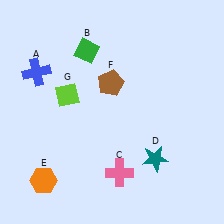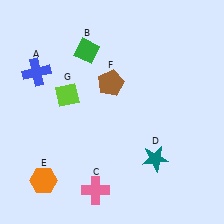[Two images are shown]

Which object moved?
The pink cross (C) moved left.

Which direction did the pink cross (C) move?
The pink cross (C) moved left.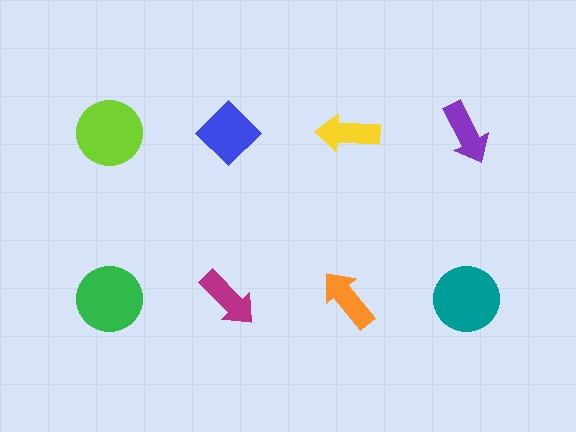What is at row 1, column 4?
A purple arrow.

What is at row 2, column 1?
A green circle.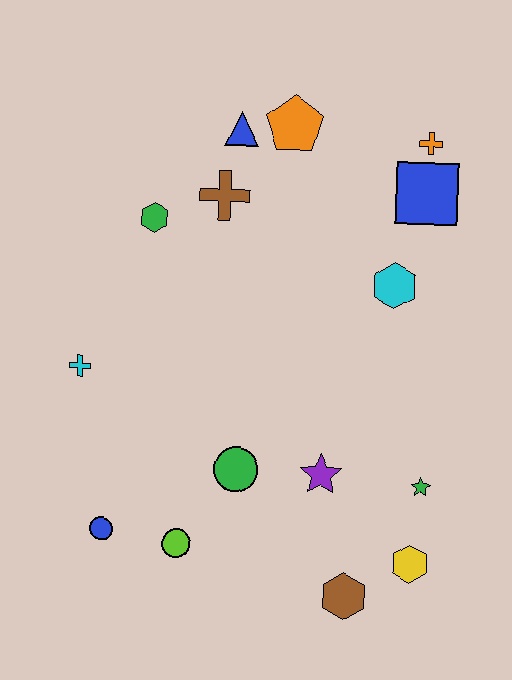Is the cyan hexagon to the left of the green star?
Yes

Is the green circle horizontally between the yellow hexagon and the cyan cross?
Yes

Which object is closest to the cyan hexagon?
The blue square is closest to the cyan hexagon.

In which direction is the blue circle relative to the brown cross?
The blue circle is below the brown cross.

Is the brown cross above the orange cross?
No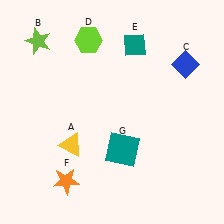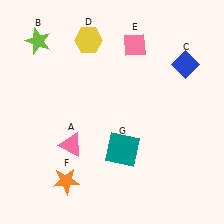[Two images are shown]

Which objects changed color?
A changed from yellow to pink. D changed from lime to yellow. E changed from teal to pink.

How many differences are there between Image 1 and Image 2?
There are 3 differences between the two images.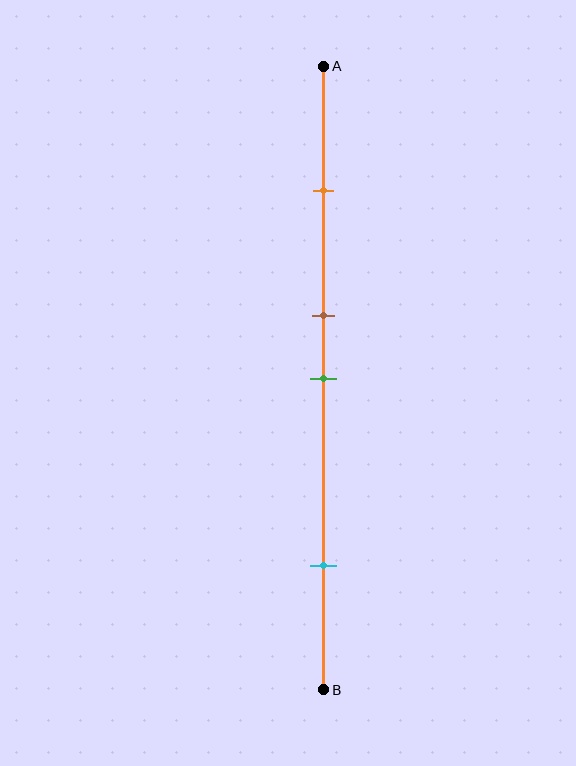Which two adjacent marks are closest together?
The brown and green marks are the closest adjacent pair.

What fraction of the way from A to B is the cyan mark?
The cyan mark is approximately 80% (0.8) of the way from A to B.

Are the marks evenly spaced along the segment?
No, the marks are not evenly spaced.